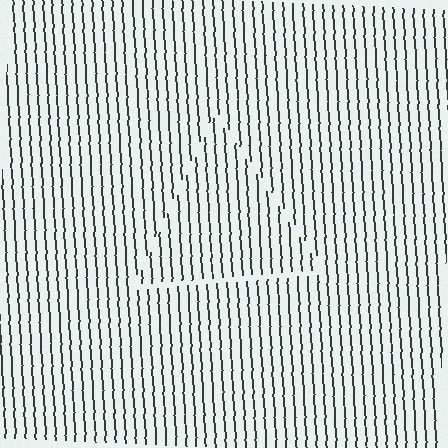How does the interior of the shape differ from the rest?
The interior of the shape contains the same grating, shifted by half a period — the contour is defined by the phase discontinuity where line-ends from the inner and outer gratings abut.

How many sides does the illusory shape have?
3 sides — the line-ends trace a triangle.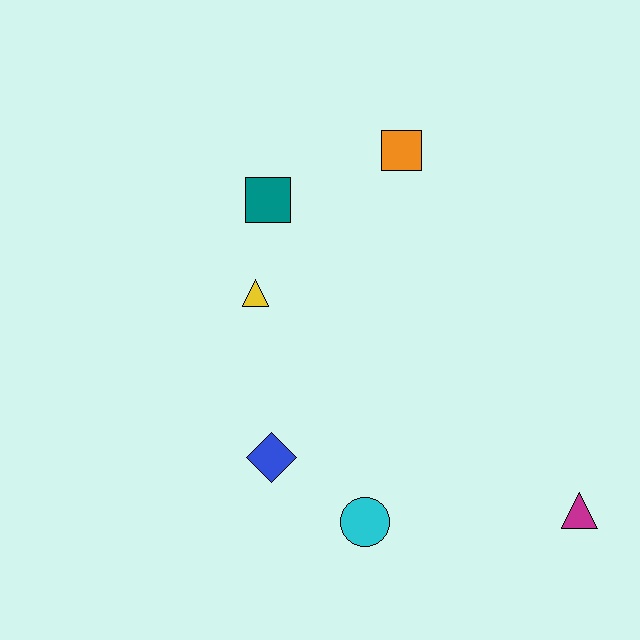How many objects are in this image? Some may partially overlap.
There are 6 objects.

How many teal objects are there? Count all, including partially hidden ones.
There is 1 teal object.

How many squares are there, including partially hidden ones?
There are 2 squares.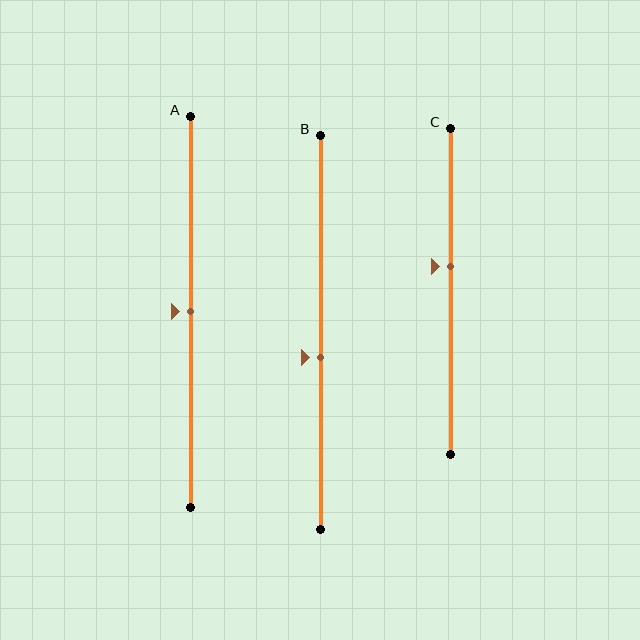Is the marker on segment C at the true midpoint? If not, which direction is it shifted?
No, the marker on segment C is shifted upward by about 8% of the segment length.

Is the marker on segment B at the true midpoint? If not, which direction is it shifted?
No, the marker on segment B is shifted downward by about 6% of the segment length.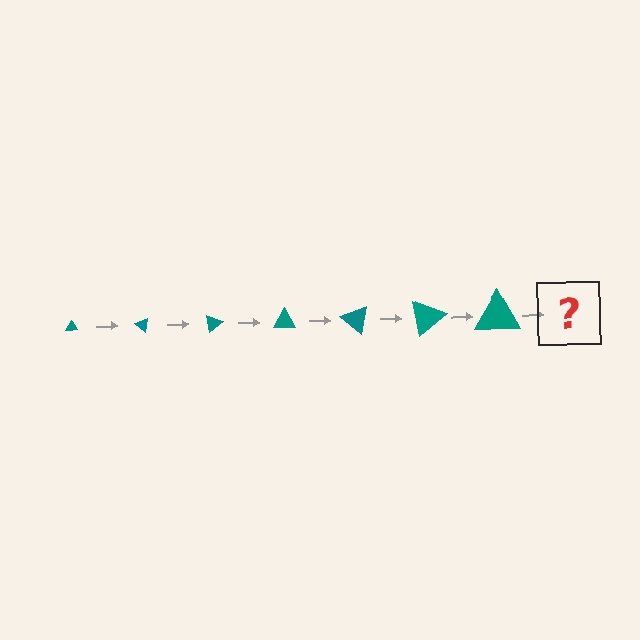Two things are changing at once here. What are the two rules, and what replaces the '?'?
The two rules are that the triangle grows larger each step and it rotates 40 degrees each step. The '?' should be a triangle, larger than the previous one and rotated 280 degrees from the start.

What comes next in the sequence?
The next element should be a triangle, larger than the previous one and rotated 280 degrees from the start.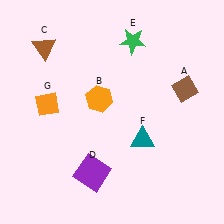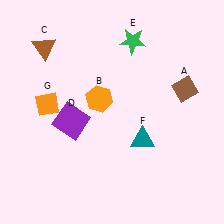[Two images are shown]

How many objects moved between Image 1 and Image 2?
1 object moved between the two images.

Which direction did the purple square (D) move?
The purple square (D) moved up.